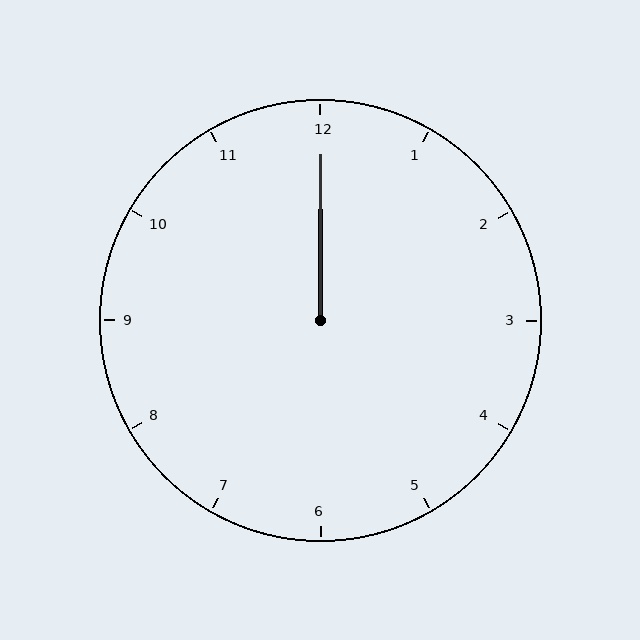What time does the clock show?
12:00.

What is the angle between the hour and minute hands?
Approximately 0 degrees.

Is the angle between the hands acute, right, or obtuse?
It is acute.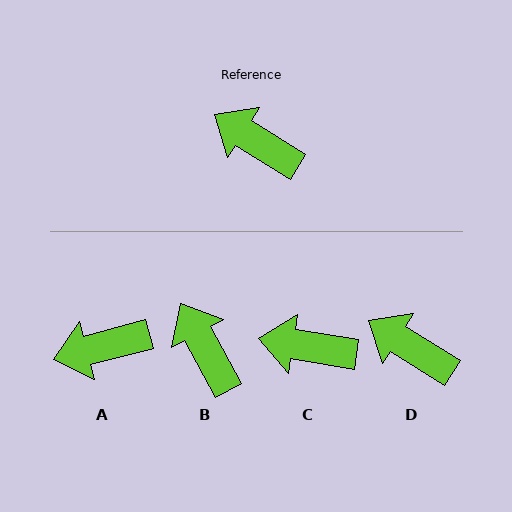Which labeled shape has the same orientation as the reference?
D.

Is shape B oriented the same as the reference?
No, it is off by about 30 degrees.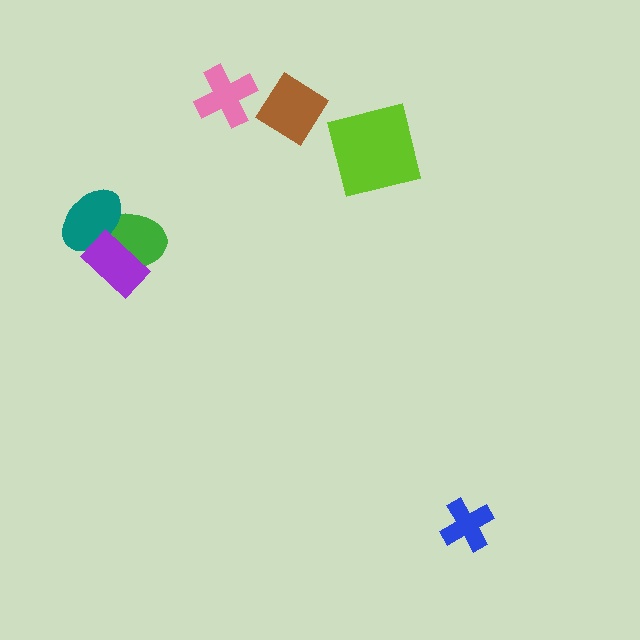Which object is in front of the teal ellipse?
The purple rectangle is in front of the teal ellipse.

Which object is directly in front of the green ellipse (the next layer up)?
The teal ellipse is directly in front of the green ellipse.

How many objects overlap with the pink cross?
0 objects overlap with the pink cross.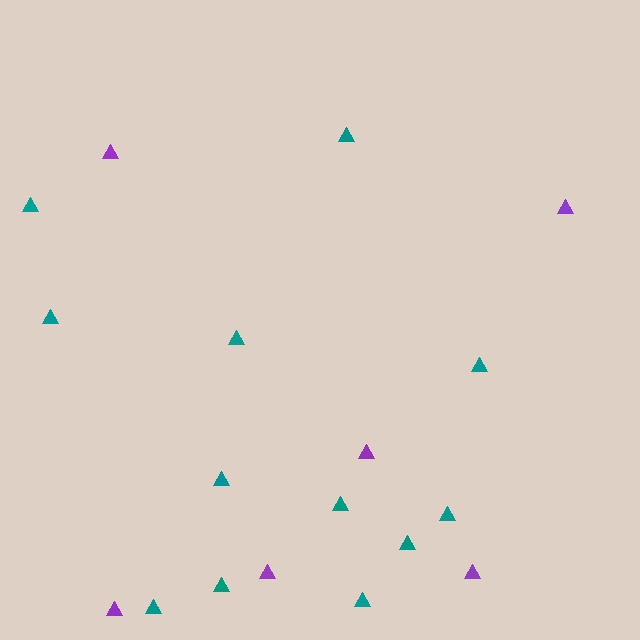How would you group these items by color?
There are 2 groups: one group of teal triangles (12) and one group of purple triangles (6).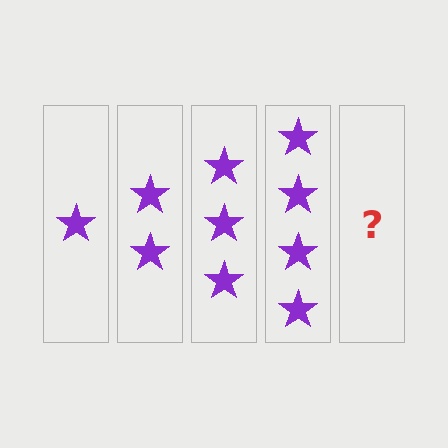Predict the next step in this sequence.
The next step is 5 stars.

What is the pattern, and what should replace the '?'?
The pattern is that each step adds one more star. The '?' should be 5 stars.